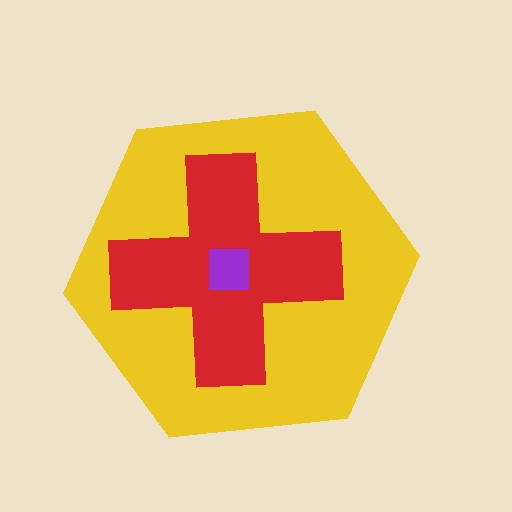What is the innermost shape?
The purple square.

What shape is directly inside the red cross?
The purple square.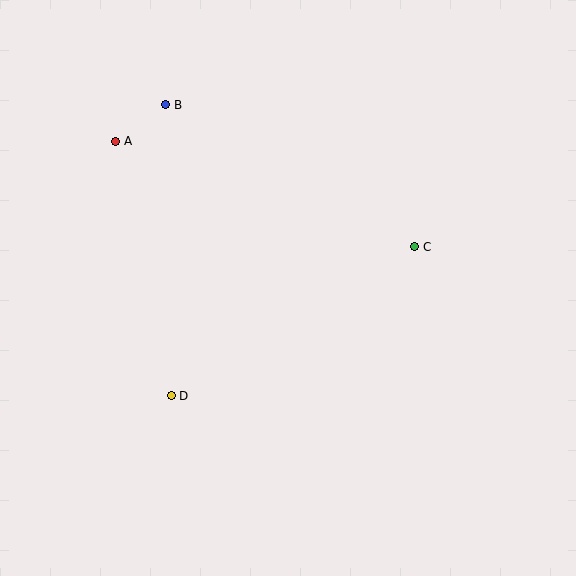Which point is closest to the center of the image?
Point C at (415, 247) is closest to the center.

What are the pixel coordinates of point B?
Point B is at (166, 105).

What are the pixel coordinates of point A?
Point A is at (116, 141).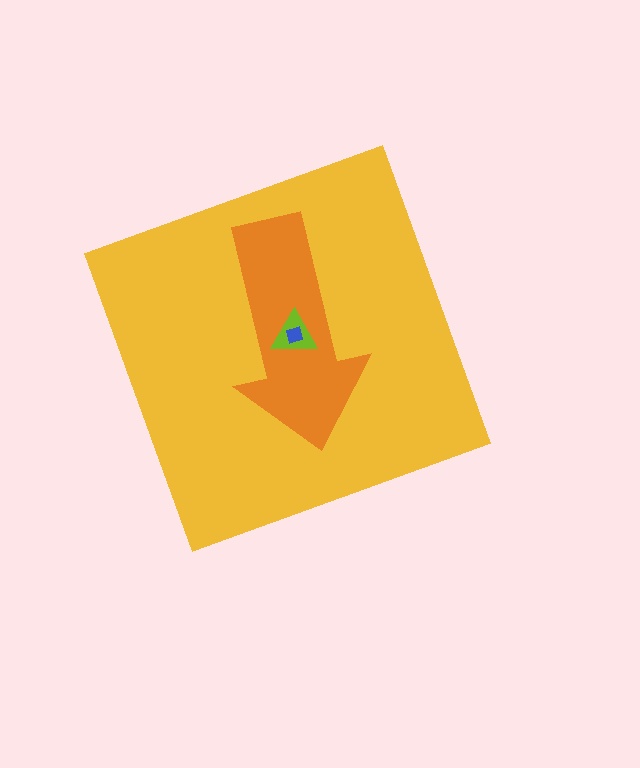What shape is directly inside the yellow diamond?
The orange arrow.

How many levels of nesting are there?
4.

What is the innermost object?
The blue square.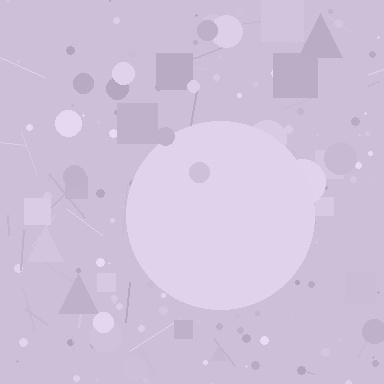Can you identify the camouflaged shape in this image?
The camouflaged shape is a circle.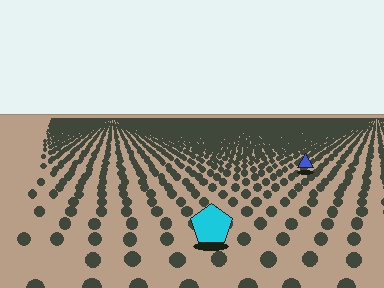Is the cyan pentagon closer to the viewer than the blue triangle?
Yes. The cyan pentagon is closer — you can tell from the texture gradient: the ground texture is coarser near it.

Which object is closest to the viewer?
The cyan pentagon is closest. The texture marks near it are larger and more spread out.